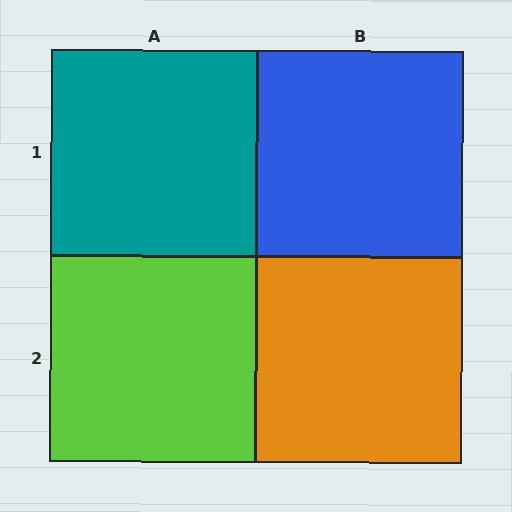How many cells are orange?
1 cell is orange.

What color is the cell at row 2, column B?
Orange.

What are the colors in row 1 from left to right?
Teal, blue.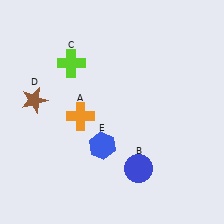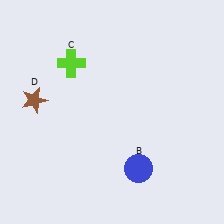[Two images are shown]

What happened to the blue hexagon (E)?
The blue hexagon (E) was removed in Image 2. It was in the bottom-left area of Image 1.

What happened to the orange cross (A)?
The orange cross (A) was removed in Image 2. It was in the bottom-left area of Image 1.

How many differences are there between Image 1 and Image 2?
There are 2 differences between the two images.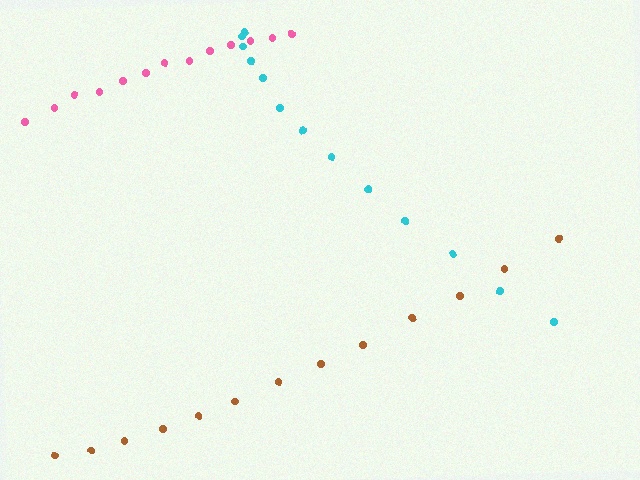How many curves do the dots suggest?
There are 3 distinct paths.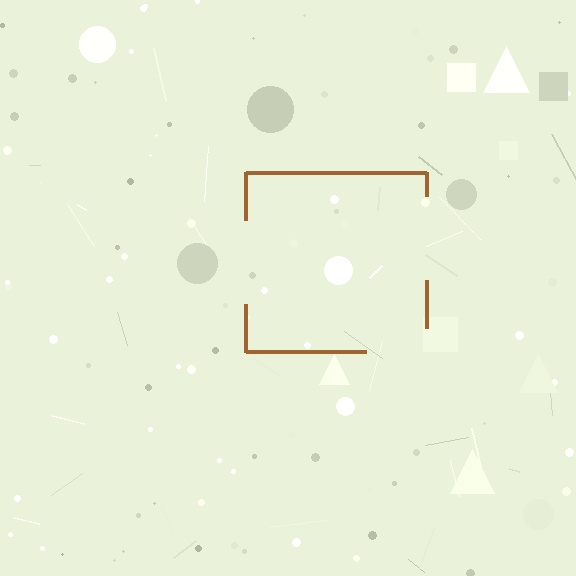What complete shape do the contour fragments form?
The contour fragments form a square.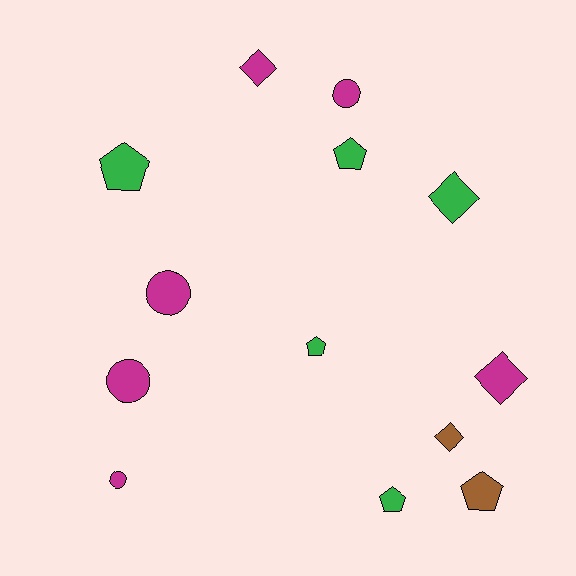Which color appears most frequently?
Magenta, with 6 objects.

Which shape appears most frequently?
Pentagon, with 5 objects.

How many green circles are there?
There are no green circles.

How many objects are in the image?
There are 13 objects.